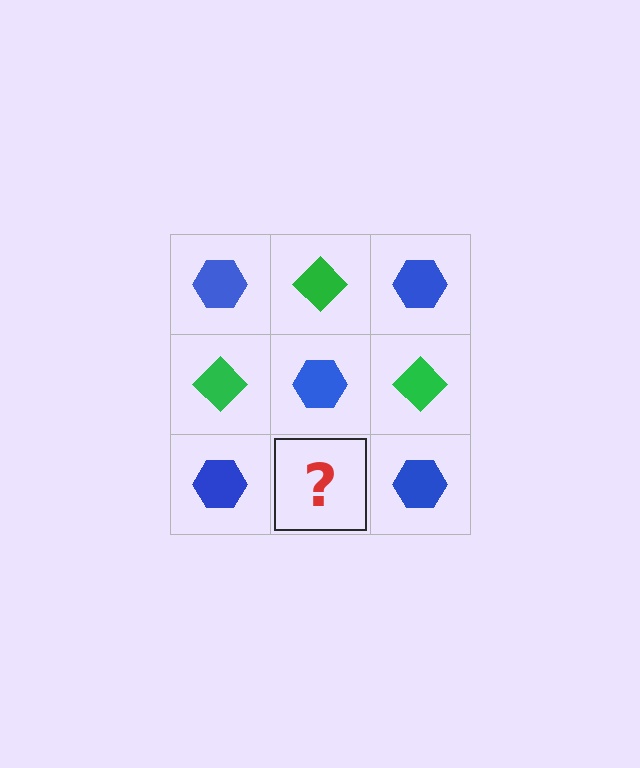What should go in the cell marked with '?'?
The missing cell should contain a green diamond.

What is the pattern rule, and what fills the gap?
The rule is that it alternates blue hexagon and green diamond in a checkerboard pattern. The gap should be filled with a green diamond.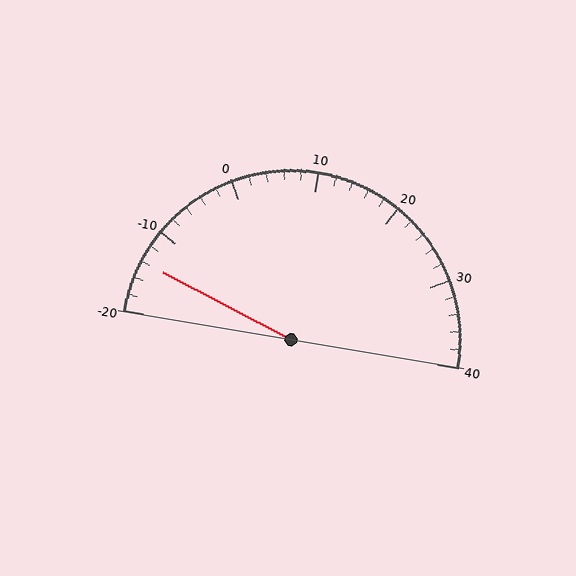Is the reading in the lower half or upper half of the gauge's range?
The reading is in the lower half of the range (-20 to 40).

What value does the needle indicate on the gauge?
The needle indicates approximately -14.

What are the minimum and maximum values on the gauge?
The gauge ranges from -20 to 40.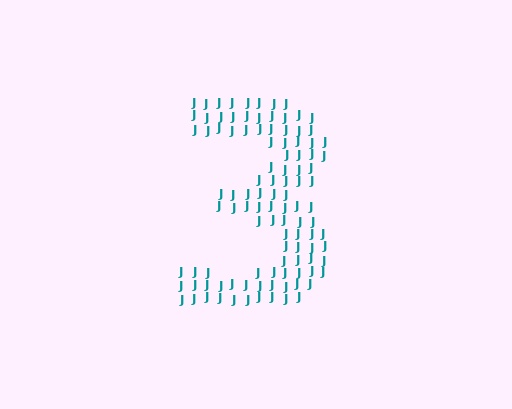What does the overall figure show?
The overall figure shows the digit 3.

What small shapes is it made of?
It is made of small letter J's.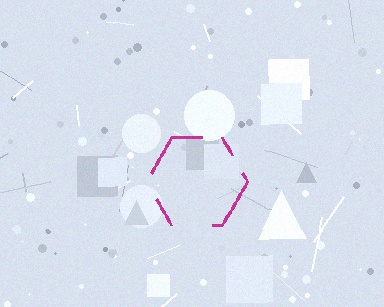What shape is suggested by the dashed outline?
The dashed outline suggests a hexagon.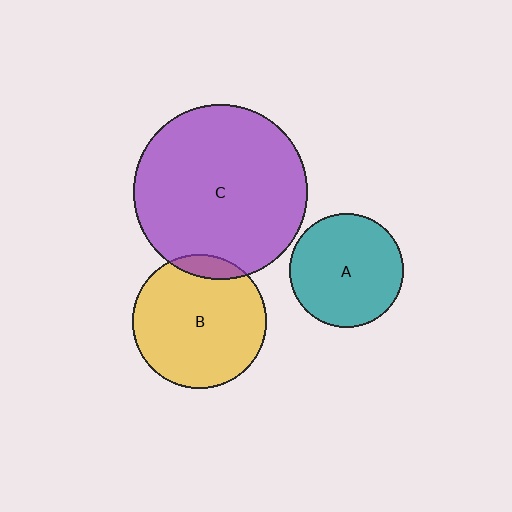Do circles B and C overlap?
Yes.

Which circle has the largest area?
Circle C (purple).